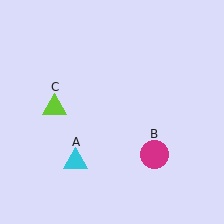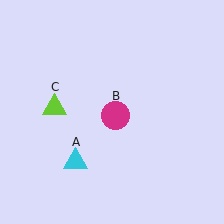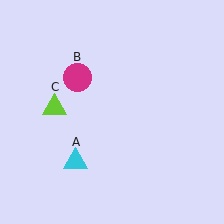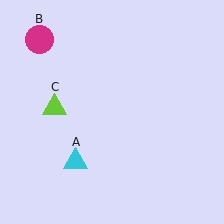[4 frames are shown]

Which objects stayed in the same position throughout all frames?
Cyan triangle (object A) and lime triangle (object C) remained stationary.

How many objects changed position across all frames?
1 object changed position: magenta circle (object B).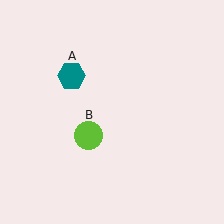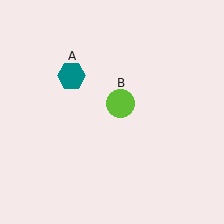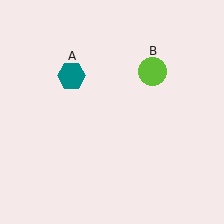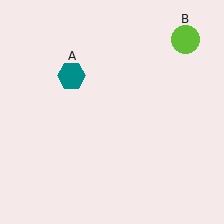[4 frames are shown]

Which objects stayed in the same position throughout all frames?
Teal hexagon (object A) remained stationary.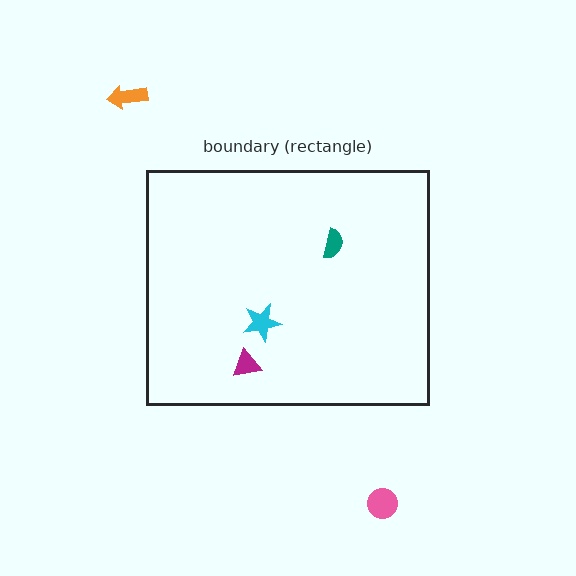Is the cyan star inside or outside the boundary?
Inside.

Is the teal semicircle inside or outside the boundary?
Inside.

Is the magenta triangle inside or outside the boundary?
Inside.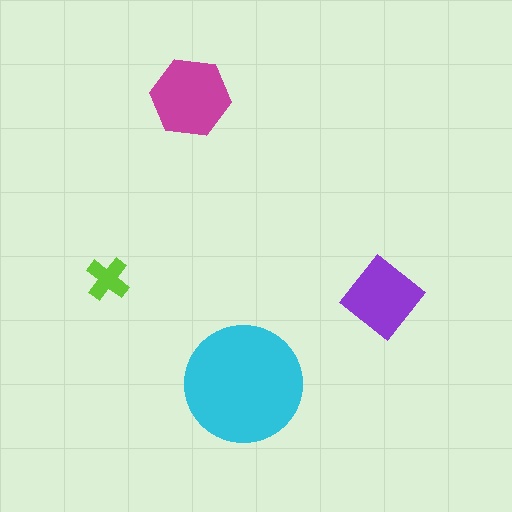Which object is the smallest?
The lime cross.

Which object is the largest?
The cyan circle.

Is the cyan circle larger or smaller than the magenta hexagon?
Larger.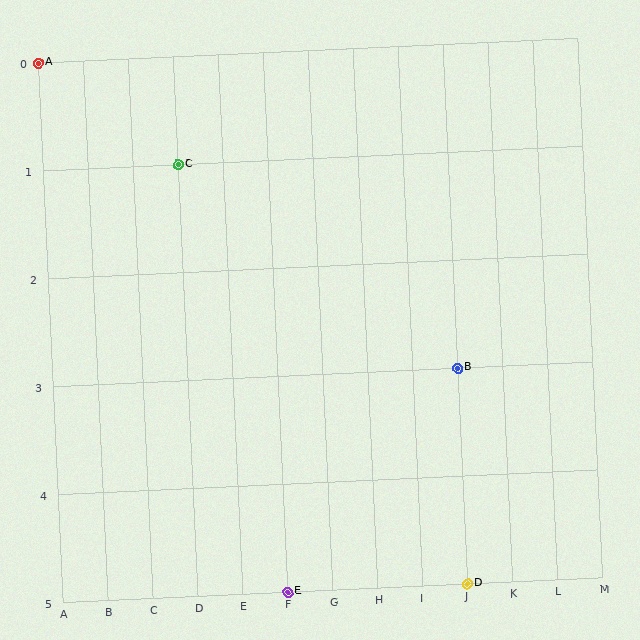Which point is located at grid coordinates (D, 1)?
Point C is at (D, 1).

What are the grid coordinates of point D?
Point D is at grid coordinates (J, 5).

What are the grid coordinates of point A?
Point A is at grid coordinates (A, 0).